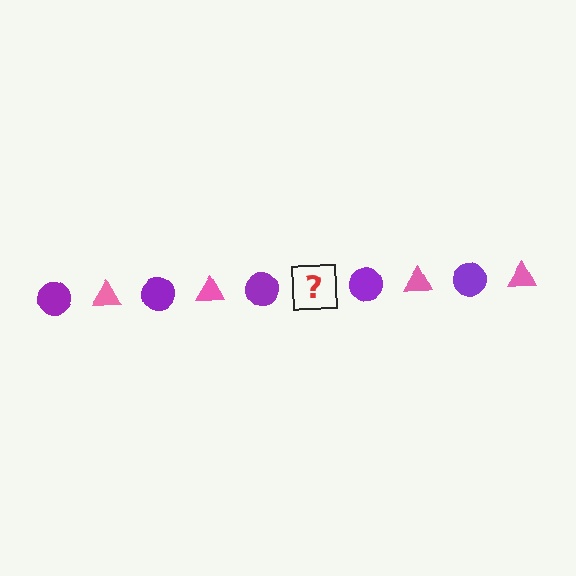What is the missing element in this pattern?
The missing element is a pink triangle.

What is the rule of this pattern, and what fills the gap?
The rule is that the pattern alternates between purple circle and pink triangle. The gap should be filled with a pink triangle.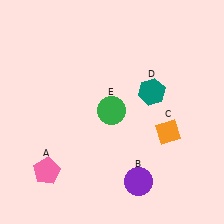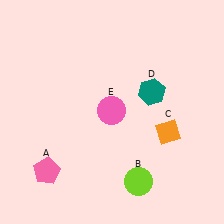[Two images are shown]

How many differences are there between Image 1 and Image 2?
There are 2 differences between the two images.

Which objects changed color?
B changed from purple to lime. E changed from green to pink.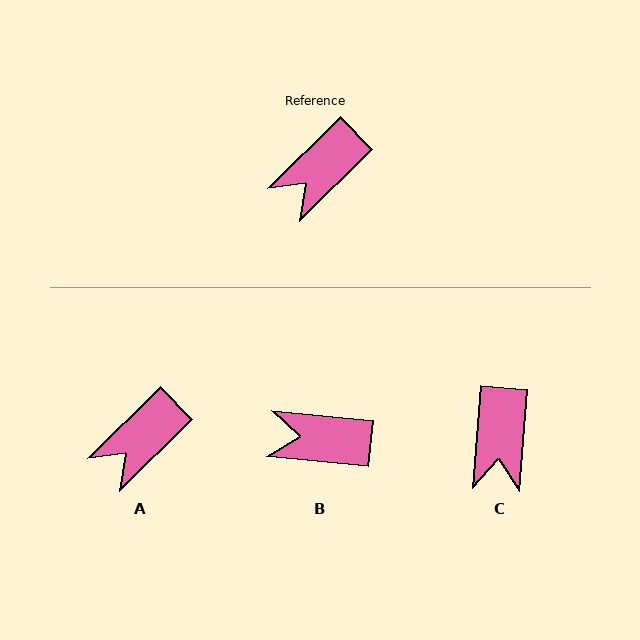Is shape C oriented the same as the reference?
No, it is off by about 41 degrees.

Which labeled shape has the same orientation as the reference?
A.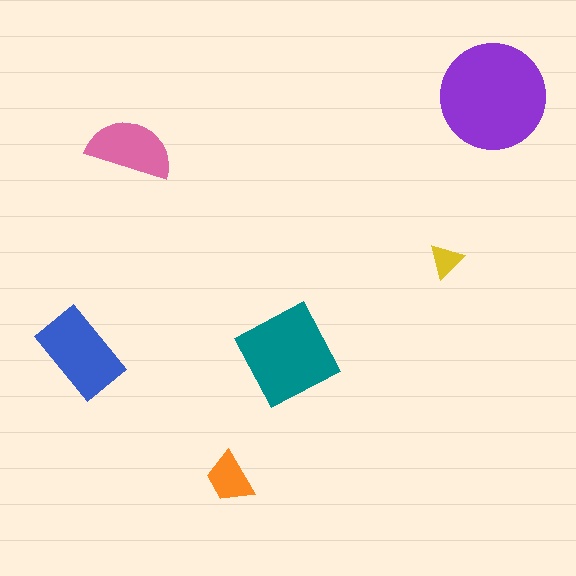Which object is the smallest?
The yellow triangle.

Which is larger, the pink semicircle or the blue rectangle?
The blue rectangle.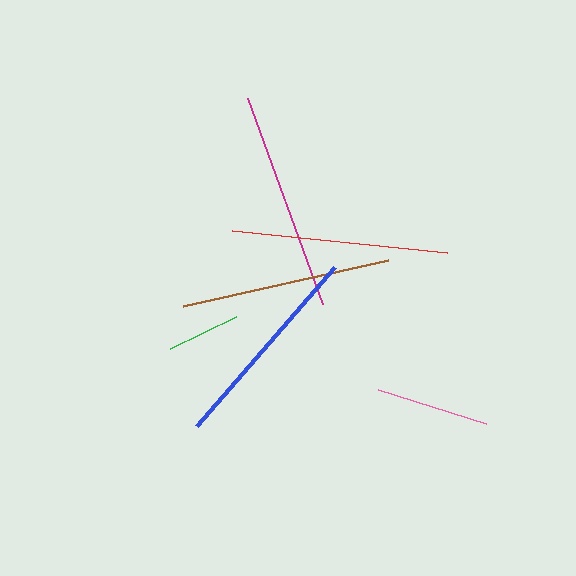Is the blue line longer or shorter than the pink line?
The blue line is longer than the pink line.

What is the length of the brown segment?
The brown segment is approximately 210 pixels long.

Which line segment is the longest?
The magenta line is the longest at approximately 219 pixels.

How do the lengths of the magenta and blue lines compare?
The magenta and blue lines are approximately the same length.